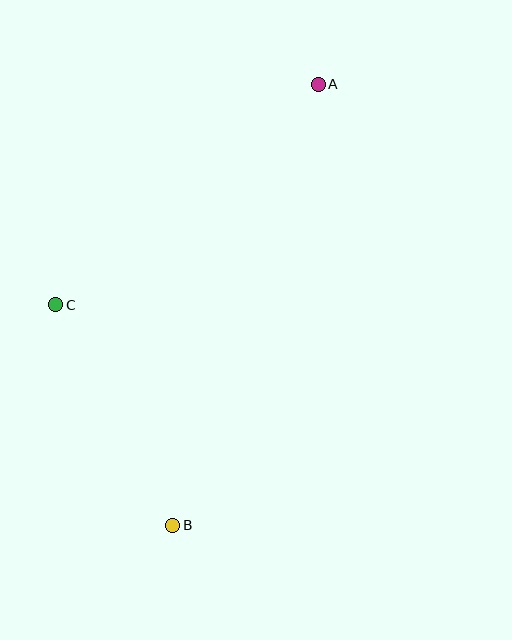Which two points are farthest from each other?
Points A and B are farthest from each other.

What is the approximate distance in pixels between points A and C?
The distance between A and C is approximately 343 pixels.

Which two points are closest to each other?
Points B and C are closest to each other.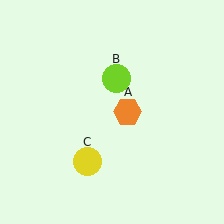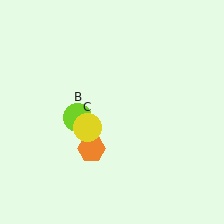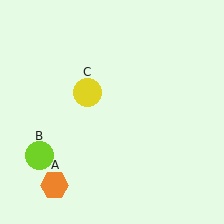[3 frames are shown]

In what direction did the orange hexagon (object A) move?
The orange hexagon (object A) moved down and to the left.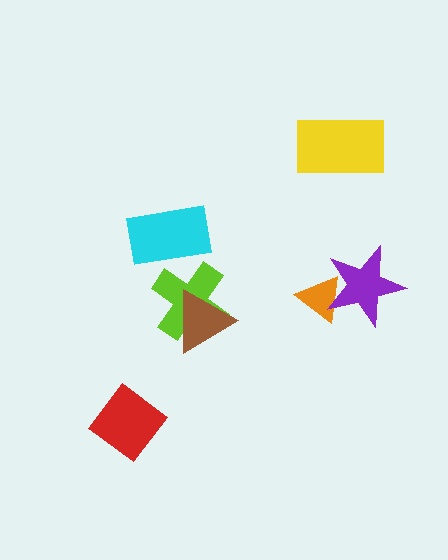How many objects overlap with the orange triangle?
1 object overlaps with the orange triangle.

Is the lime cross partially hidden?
Yes, it is partially covered by another shape.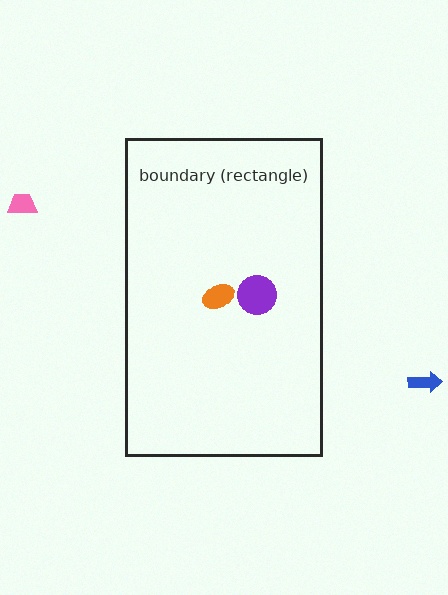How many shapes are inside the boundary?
2 inside, 2 outside.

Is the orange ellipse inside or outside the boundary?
Inside.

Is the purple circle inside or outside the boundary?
Inside.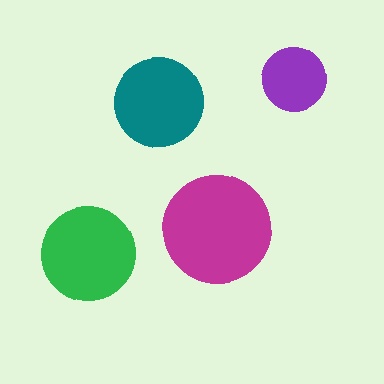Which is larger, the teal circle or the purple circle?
The teal one.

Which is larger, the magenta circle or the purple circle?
The magenta one.